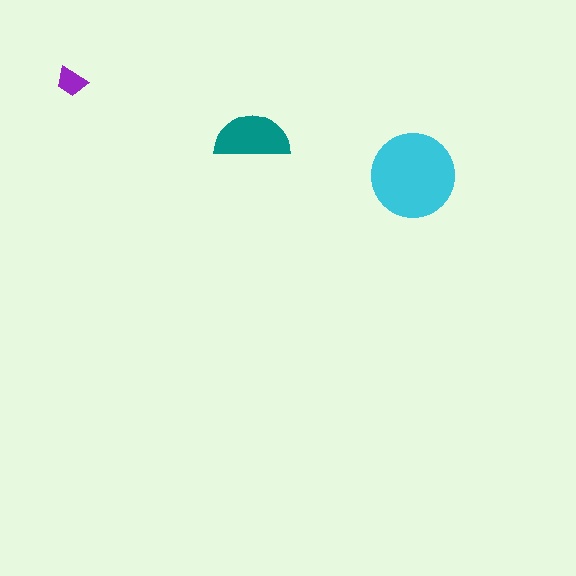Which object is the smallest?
The purple trapezoid.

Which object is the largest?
The cyan circle.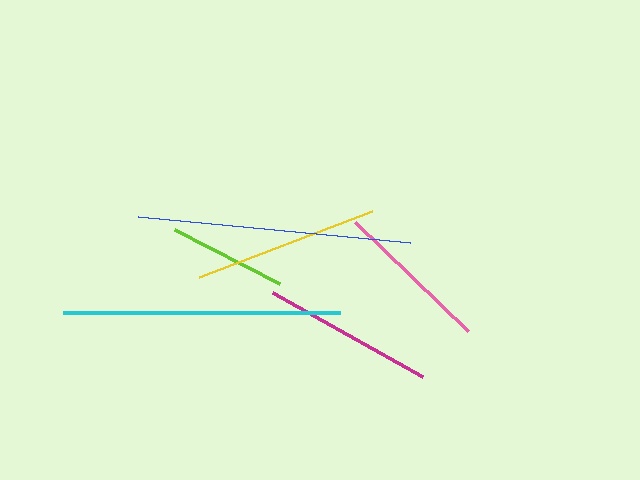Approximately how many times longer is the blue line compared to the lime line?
The blue line is approximately 2.3 times the length of the lime line.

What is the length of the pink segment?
The pink segment is approximately 158 pixels long.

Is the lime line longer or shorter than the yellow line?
The yellow line is longer than the lime line.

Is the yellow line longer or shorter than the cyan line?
The cyan line is longer than the yellow line.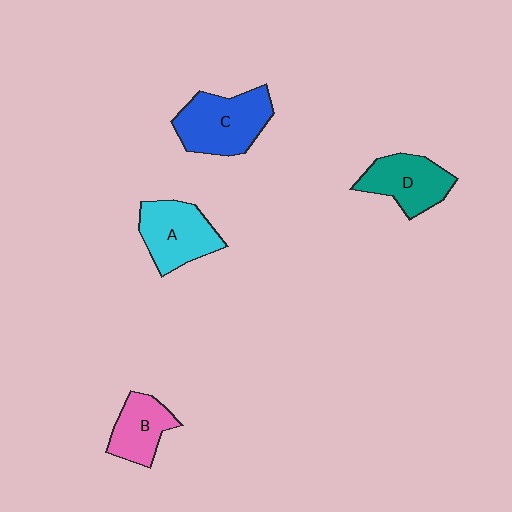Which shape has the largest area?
Shape C (blue).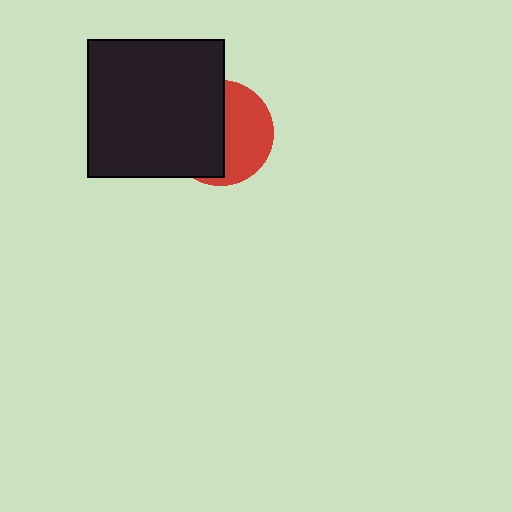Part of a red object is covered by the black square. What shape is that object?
It is a circle.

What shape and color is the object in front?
The object in front is a black square.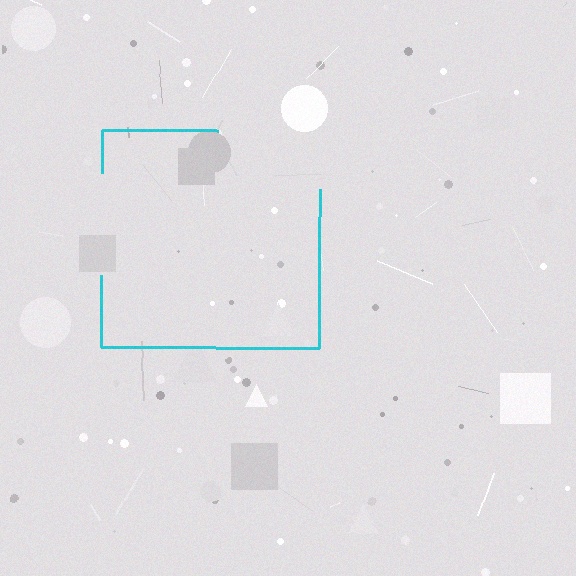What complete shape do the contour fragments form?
The contour fragments form a square.